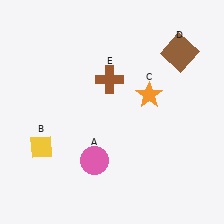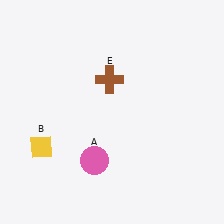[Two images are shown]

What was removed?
The orange star (C), the brown square (D) were removed in Image 2.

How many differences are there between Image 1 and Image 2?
There are 2 differences between the two images.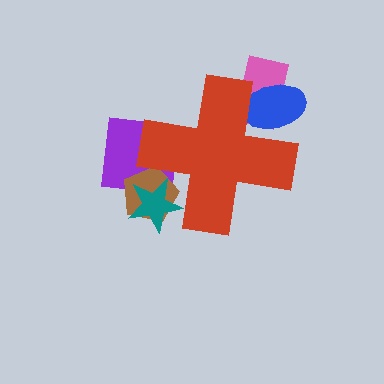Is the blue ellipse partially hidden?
Yes, the blue ellipse is partially hidden behind the red cross.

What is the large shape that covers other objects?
A red cross.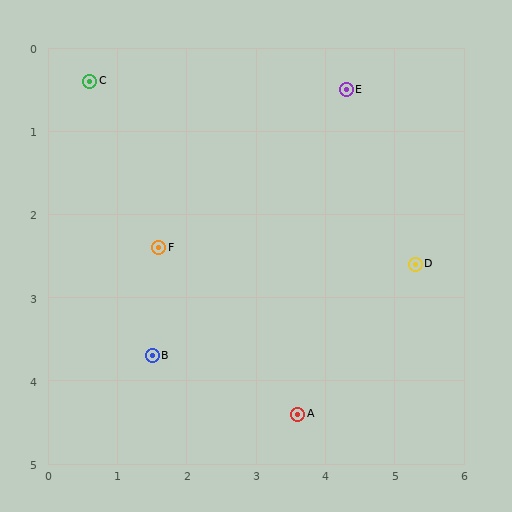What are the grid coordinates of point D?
Point D is at approximately (5.3, 2.6).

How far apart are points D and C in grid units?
Points D and C are about 5.2 grid units apart.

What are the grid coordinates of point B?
Point B is at approximately (1.5, 3.7).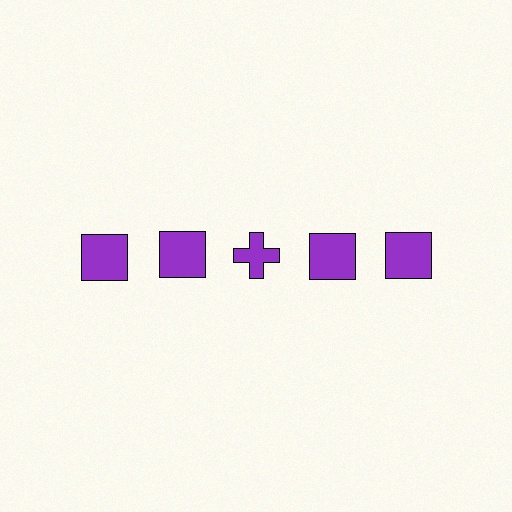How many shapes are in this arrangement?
There are 5 shapes arranged in a grid pattern.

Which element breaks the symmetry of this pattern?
The purple cross in the top row, center column breaks the symmetry. All other shapes are purple squares.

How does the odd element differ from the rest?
It has a different shape: cross instead of square.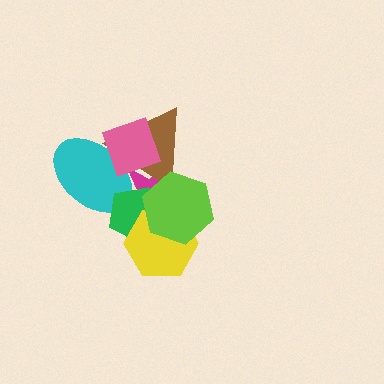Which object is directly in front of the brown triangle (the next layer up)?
The pink diamond is directly in front of the brown triangle.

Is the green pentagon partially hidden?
Yes, it is partially covered by another shape.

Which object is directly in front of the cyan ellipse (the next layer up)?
The brown triangle is directly in front of the cyan ellipse.